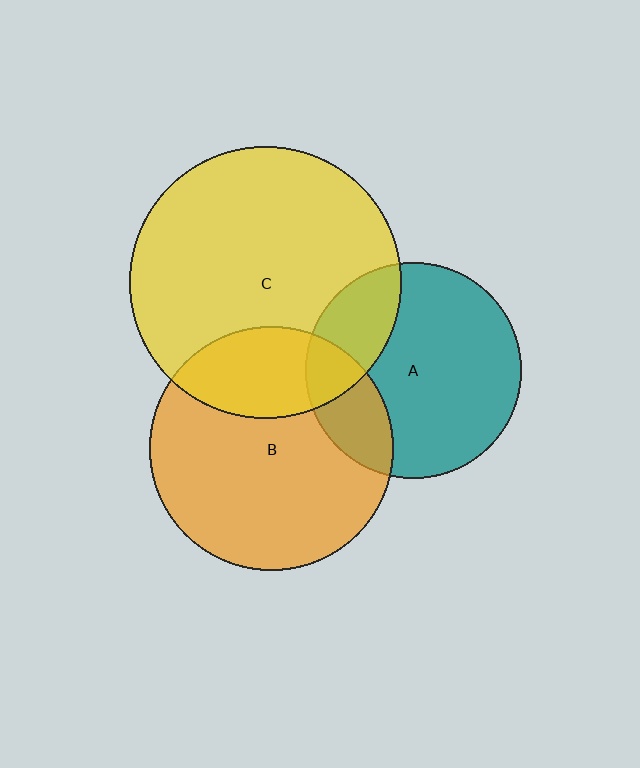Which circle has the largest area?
Circle C (yellow).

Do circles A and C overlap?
Yes.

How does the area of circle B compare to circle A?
Approximately 1.3 times.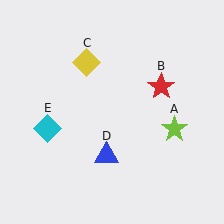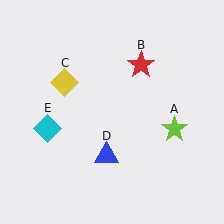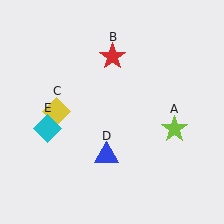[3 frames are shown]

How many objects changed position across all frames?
2 objects changed position: red star (object B), yellow diamond (object C).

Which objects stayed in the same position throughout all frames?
Lime star (object A) and blue triangle (object D) and cyan diamond (object E) remained stationary.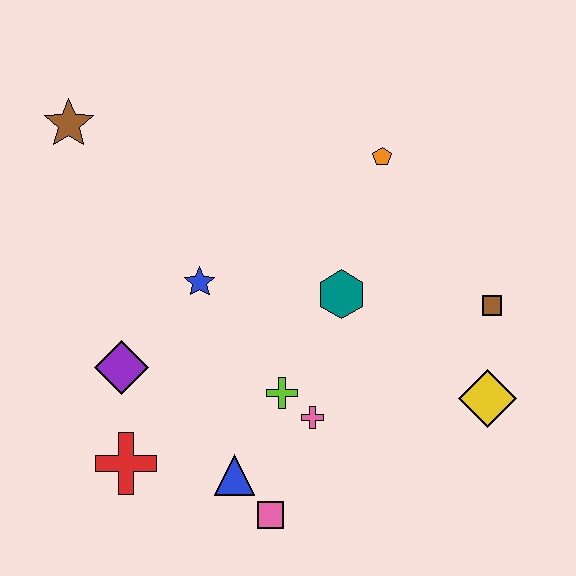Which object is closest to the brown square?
The yellow diamond is closest to the brown square.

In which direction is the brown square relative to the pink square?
The brown square is to the right of the pink square.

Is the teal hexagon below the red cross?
No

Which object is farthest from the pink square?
The brown star is farthest from the pink square.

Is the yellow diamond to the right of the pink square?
Yes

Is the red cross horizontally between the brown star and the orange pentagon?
Yes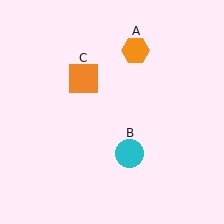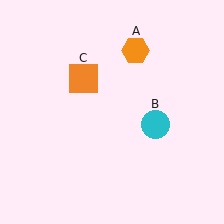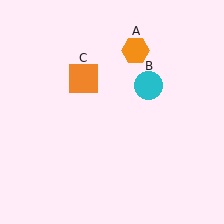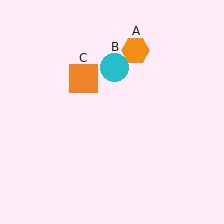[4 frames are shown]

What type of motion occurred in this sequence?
The cyan circle (object B) rotated counterclockwise around the center of the scene.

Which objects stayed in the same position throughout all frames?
Orange hexagon (object A) and orange square (object C) remained stationary.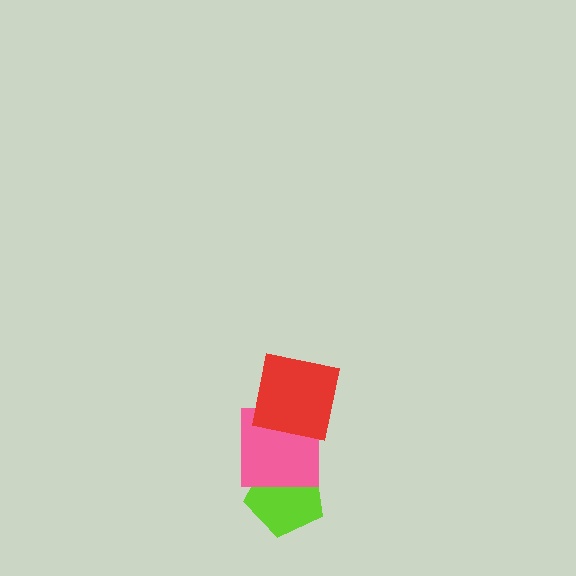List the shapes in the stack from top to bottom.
From top to bottom: the red square, the pink square, the lime pentagon.